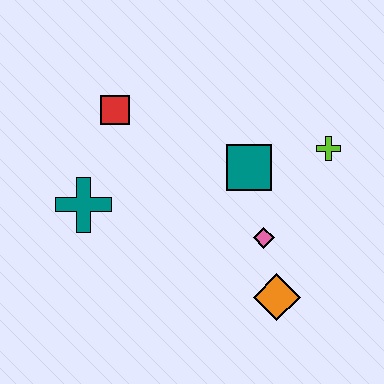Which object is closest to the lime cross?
The teal square is closest to the lime cross.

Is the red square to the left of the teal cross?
No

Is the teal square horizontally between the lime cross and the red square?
Yes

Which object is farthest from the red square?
The orange diamond is farthest from the red square.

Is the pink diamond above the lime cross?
No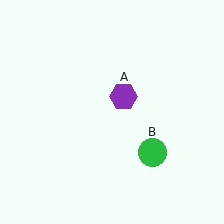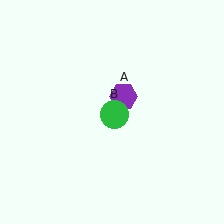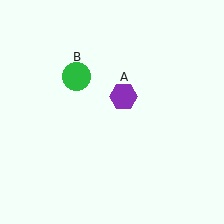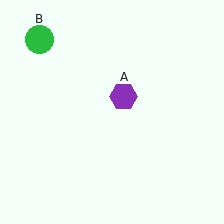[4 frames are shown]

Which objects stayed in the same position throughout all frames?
Purple hexagon (object A) remained stationary.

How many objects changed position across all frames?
1 object changed position: green circle (object B).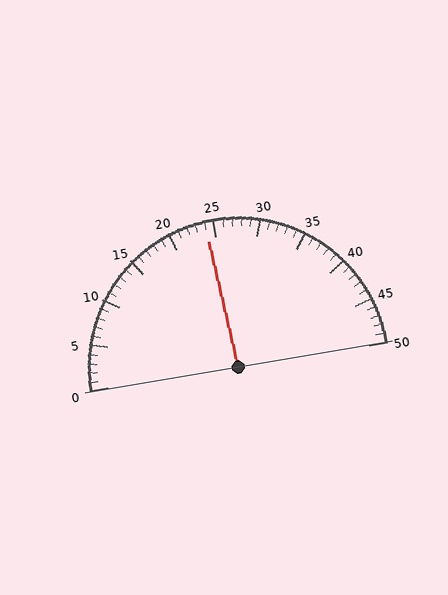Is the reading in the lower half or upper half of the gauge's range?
The reading is in the lower half of the range (0 to 50).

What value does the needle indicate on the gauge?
The needle indicates approximately 24.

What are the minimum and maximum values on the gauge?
The gauge ranges from 0 to 50.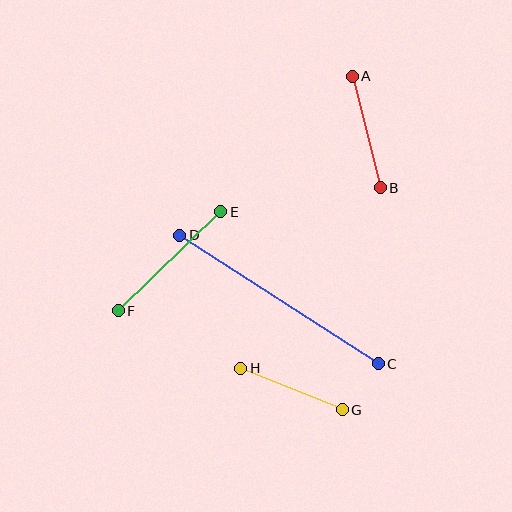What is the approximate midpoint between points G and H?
The midpoint is at approximately (292, 389) pixels.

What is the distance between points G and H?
The distance is approximately 110 pixels.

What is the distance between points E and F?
The distance is approximately 143 pixels.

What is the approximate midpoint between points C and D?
The midpoint is at approximately (279, 299) pixels.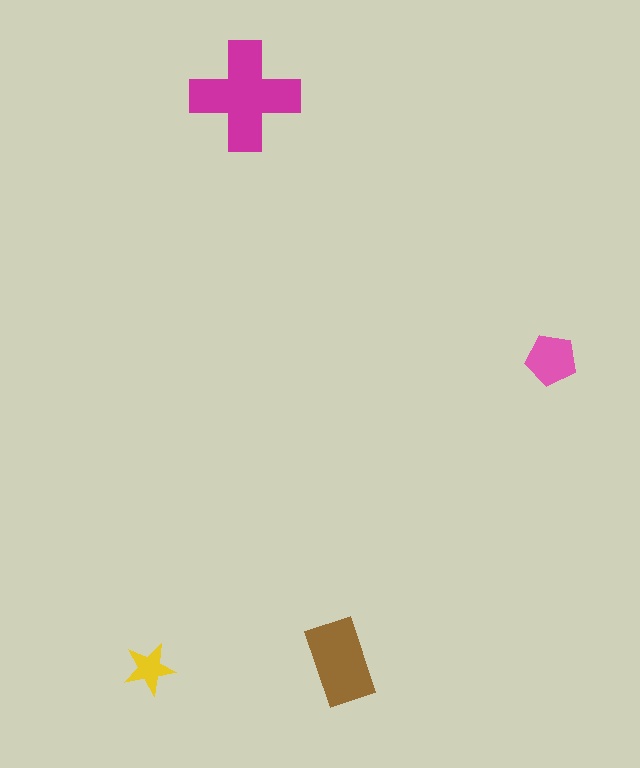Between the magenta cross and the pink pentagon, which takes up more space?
The magenta cross.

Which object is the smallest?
The yellow star.